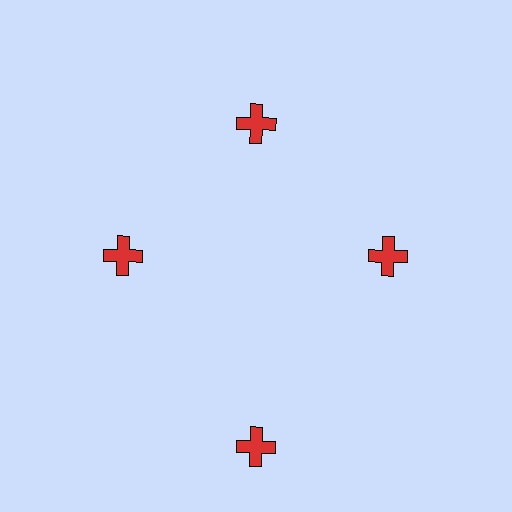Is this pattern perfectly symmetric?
No. The 4 red crosses are arranged in a ring, but one element near the 6 o'clock position is pushed outward from the center, breaking the 4-fold rotational symmetry.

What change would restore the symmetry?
The symmetry would be restored by moving it inward, back onto the ring so that all 4 crosses sit at equal angles and equal distance from the center.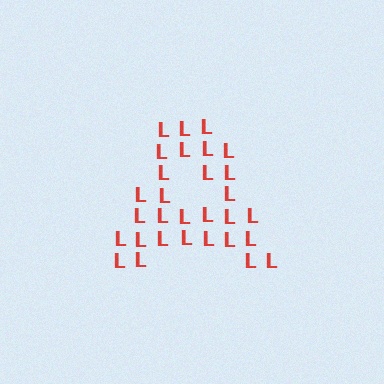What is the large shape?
The large shape is the letter A.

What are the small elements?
The small elements are letter L's.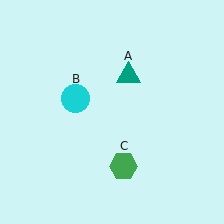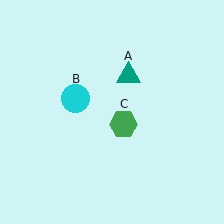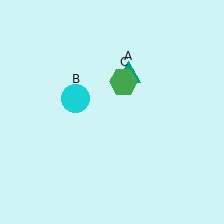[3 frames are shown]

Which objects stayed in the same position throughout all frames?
Teal triangle (object A) and cyan circle (object B) remained stationary.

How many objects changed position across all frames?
1 object changed position: green hexagon (object C).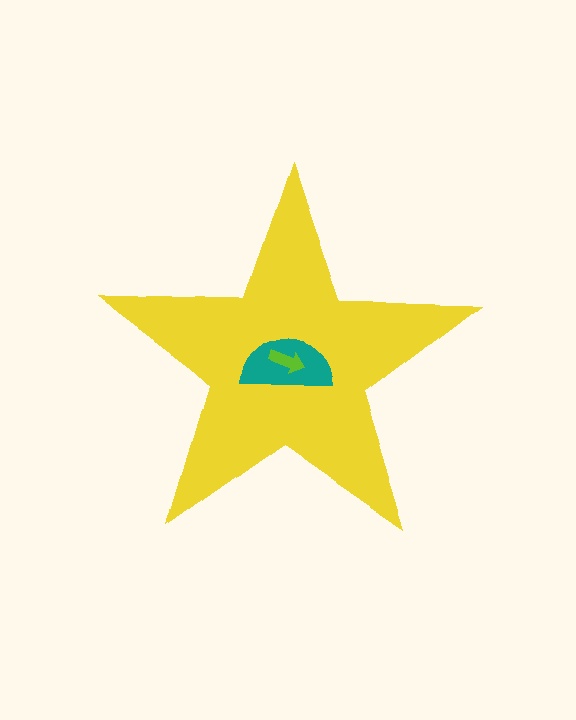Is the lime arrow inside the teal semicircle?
Yes.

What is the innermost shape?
The lime arrow.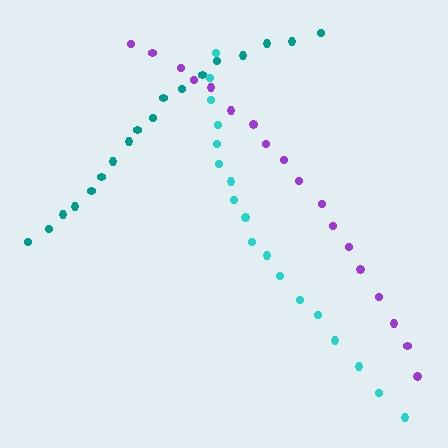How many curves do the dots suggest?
There are 3 distinct paths.